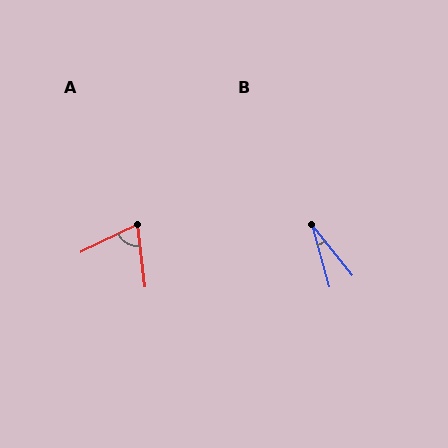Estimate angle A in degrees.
Approximately 71 degrees.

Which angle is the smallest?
B, at approximately 23 degrees.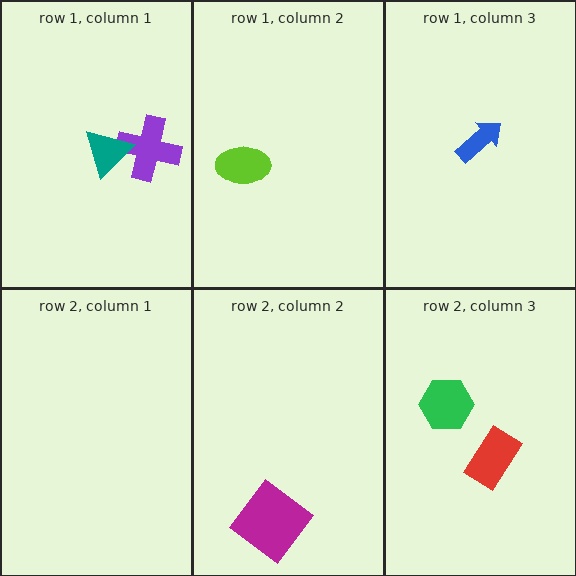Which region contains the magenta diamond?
The row 2, column 2 region.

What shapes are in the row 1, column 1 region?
The purple cross, the teal triangle.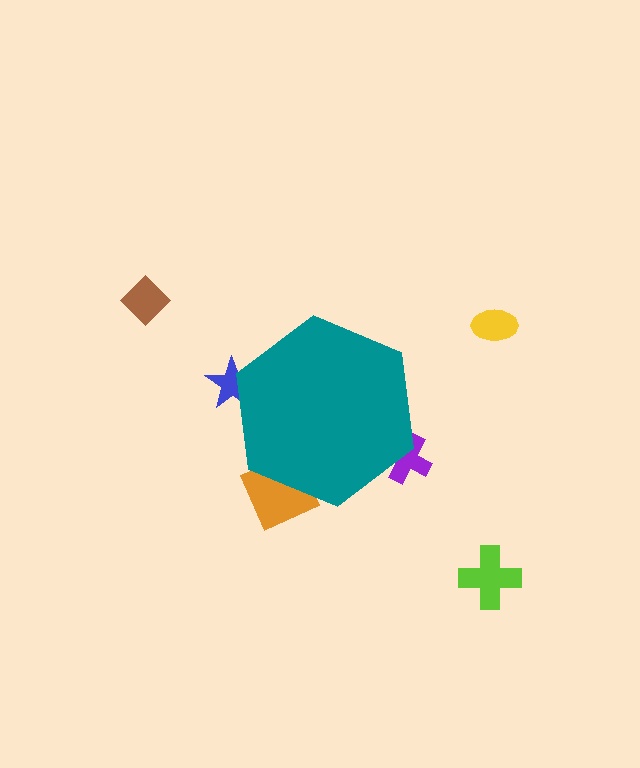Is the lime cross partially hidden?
No, the lime cross is fully visible.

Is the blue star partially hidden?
Yes, the blue star is partially hidden behind the teal hexagon.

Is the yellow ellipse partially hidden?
No, the yellow ellipse is fully visible.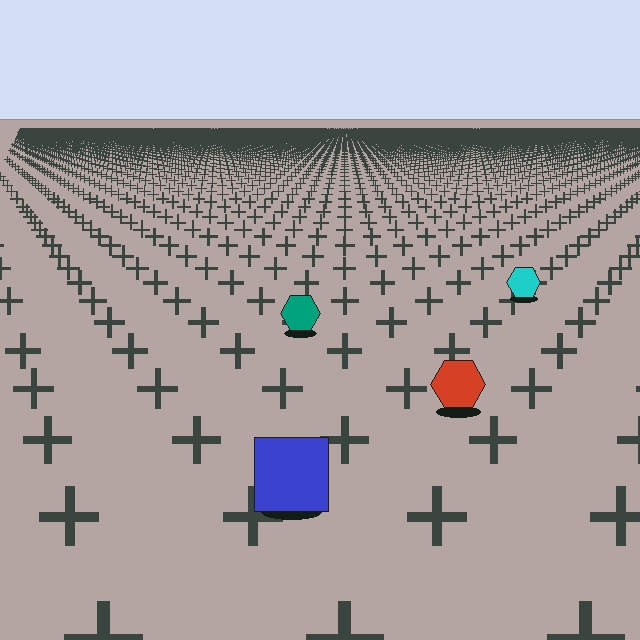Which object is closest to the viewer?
The blue square is closest. The texture marks near it are larger and more spread out.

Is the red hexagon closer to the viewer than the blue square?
No. The blue square is closer — you can tell from the texture gradient: the ground texture is coarser near it.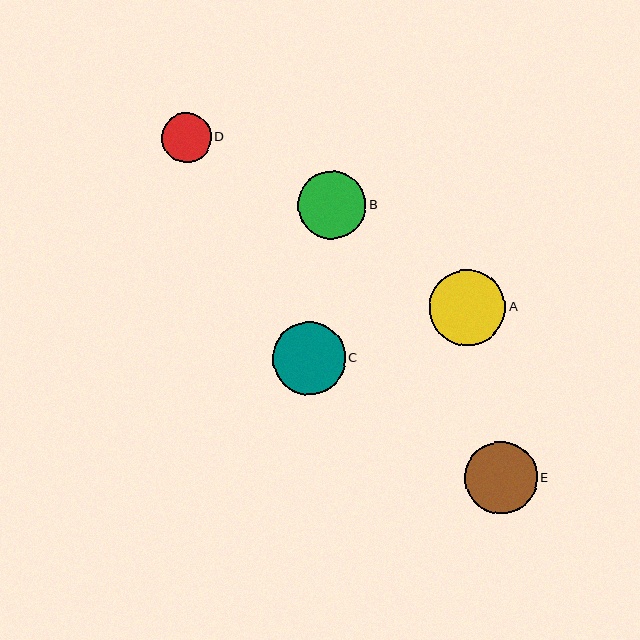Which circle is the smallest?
Circle D is the smallest with a size of approximately 50 pixels.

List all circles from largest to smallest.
From largest to smallest: A, E, C, B, D.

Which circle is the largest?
Circle A is the largest with a size of approximately 76 pixels.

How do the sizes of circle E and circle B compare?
Circle E and circle B are approximately the same size.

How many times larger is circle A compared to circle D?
Circle A is approximately 1.5 times the size of circle D.